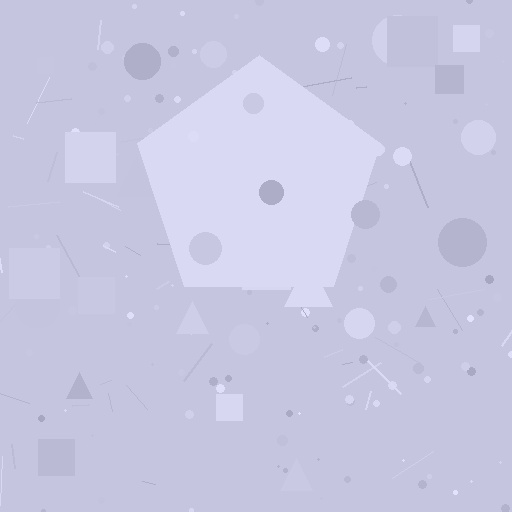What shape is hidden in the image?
A pentagon is hidden in the image.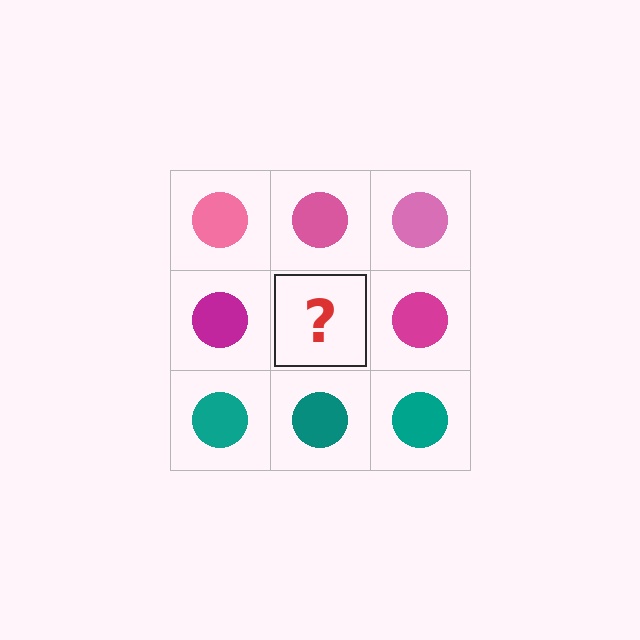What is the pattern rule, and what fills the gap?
The rule is that each row has a consistent color. The gap should be filled with a magenta circle.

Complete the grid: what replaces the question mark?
The question mark should be replaced with a magenta circle.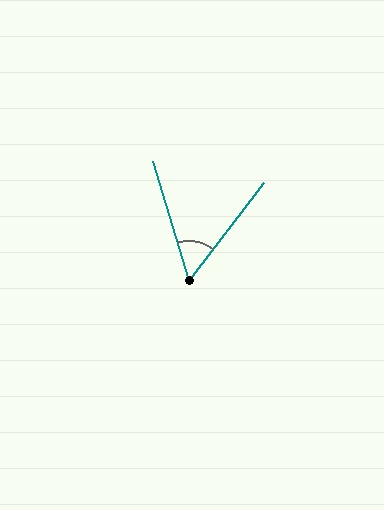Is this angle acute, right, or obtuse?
It is acute.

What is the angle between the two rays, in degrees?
Approximately 54 degrees.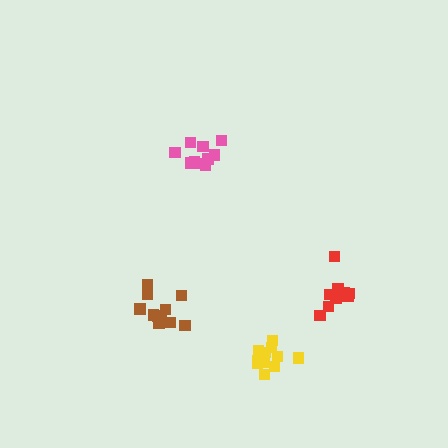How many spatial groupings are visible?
There are 4 spatial groupings.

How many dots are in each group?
Group 1: 10 dots, Group 2: 12 dots, Group 3: 11 dots, Group 4: 9 dots (42 total).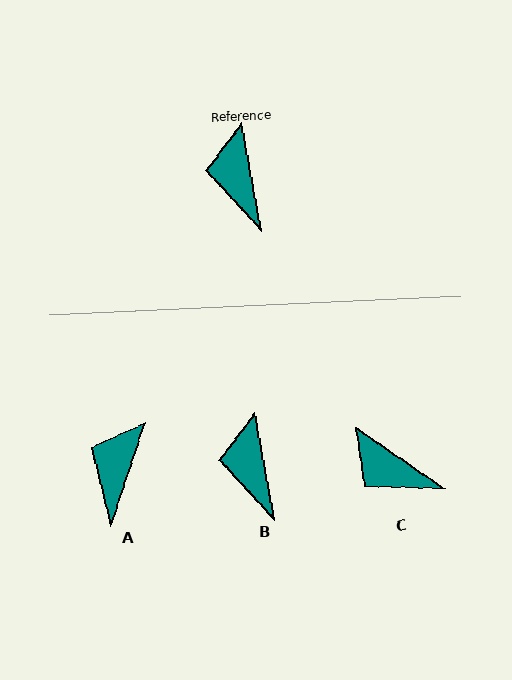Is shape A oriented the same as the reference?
No, it is off by about 29 degrees.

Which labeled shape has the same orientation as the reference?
B.